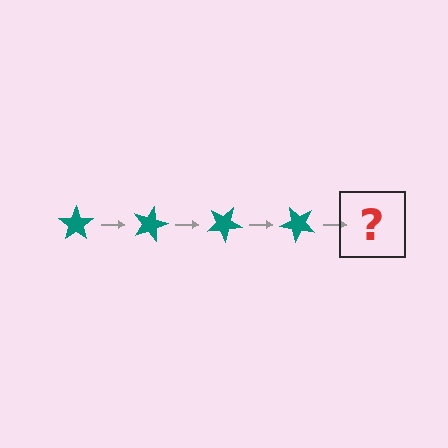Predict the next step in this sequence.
The next step is a teal star rotated 60 degrees.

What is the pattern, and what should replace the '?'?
The pattern is that the star rotates 15 degrees each step. The '?' should be a teal star rotated 60 degrees.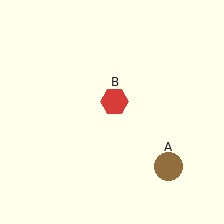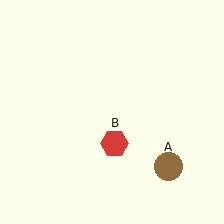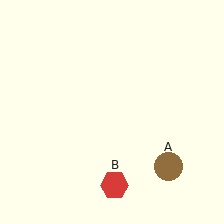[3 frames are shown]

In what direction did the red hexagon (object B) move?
The red hexagon (object B) moved down.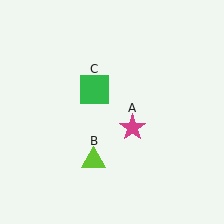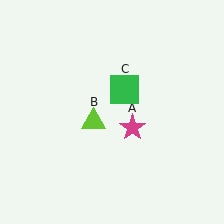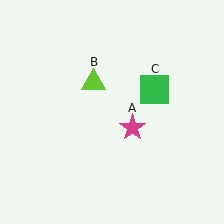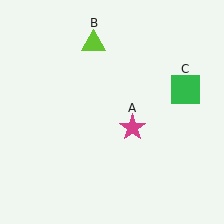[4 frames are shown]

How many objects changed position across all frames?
2 objects changed position: lime triangle (object B), green square (object C).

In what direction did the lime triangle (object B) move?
The lime triangle (object B) moved up.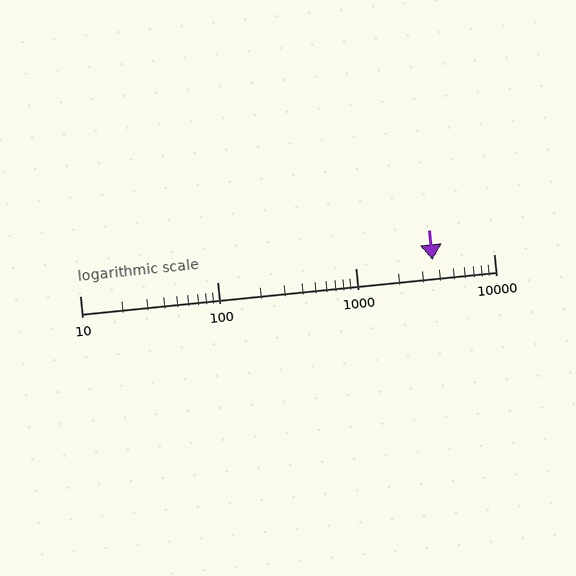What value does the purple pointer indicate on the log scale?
The pointer indicates approximately 3600.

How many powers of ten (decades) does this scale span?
The scale spans 3 decades, from 10 to 10000.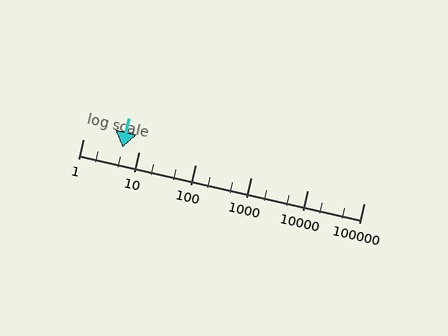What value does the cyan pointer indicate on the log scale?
The pointer indicates approximately 5.1.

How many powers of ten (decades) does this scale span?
The scale spans 5 decades, from 1 to 100000.